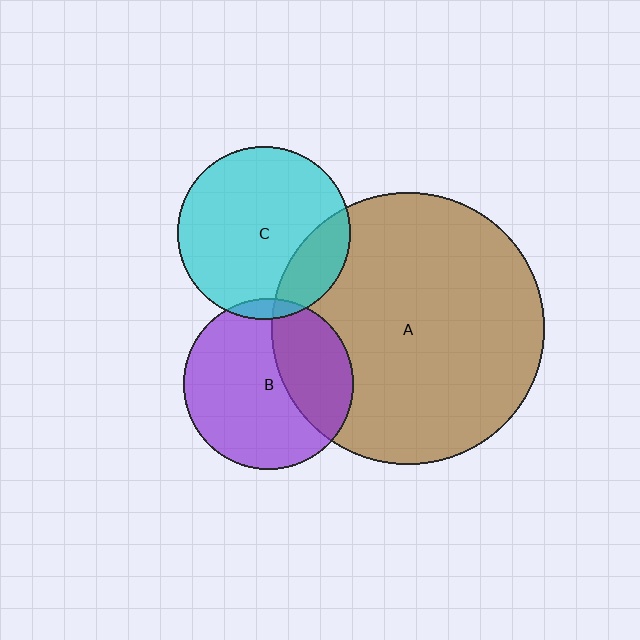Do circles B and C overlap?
Yes.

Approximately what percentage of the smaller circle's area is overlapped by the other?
Approximately 5%.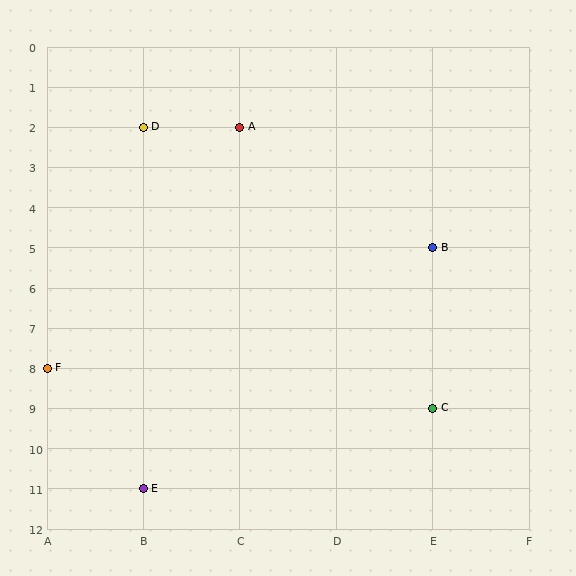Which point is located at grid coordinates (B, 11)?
Point E is at (B, 11).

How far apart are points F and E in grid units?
Points F and E are 1 column and 3 rows apart (about 3.2 grid units diagonally).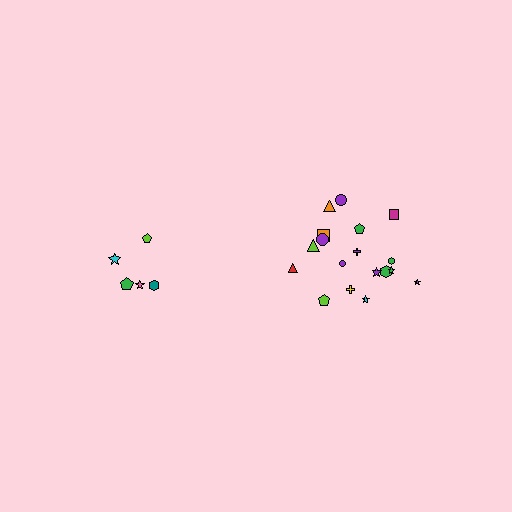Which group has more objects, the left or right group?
The right group.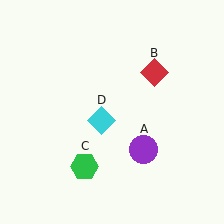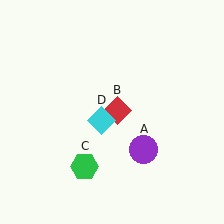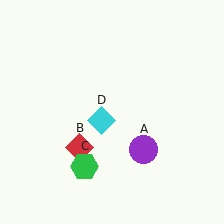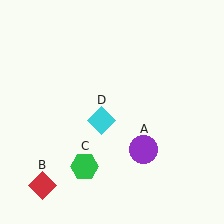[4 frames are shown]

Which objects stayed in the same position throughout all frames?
Purple circle (object A) and green hexagon (object C) and cyan diamond (object D) remained stationary.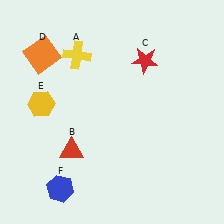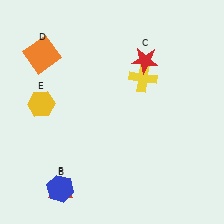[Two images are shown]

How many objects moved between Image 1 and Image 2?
2 objects moved between the two images.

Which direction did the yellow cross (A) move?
The yellow cross (A) moved right.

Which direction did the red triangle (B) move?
The red triangle (B) moved down.